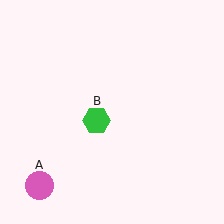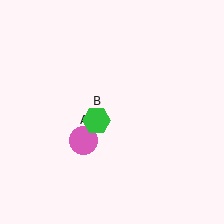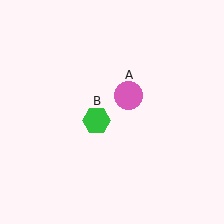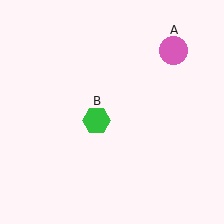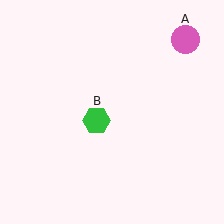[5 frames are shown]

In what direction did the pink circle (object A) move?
The pink circle (object A) moved up and to the right.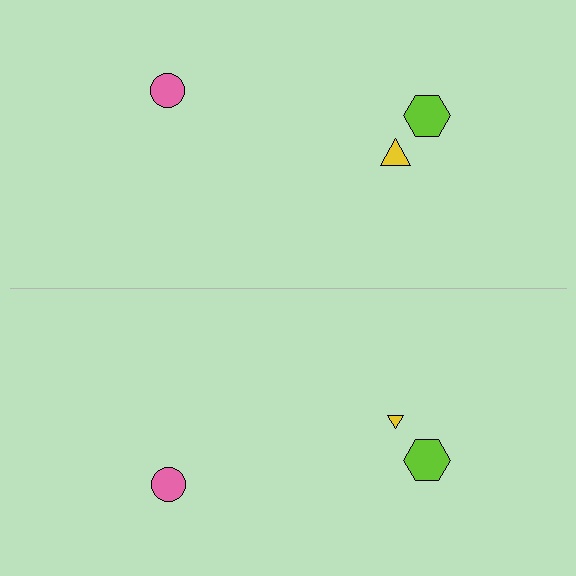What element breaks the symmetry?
The yellow triangle on the bottom side has a different size than its mirror counterpart.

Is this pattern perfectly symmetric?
No, the pattern is not perfectly symmetric. The yellow triangle on the bottom side has a different size than its mirror counterpart.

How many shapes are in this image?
There are 6 shapes in this image.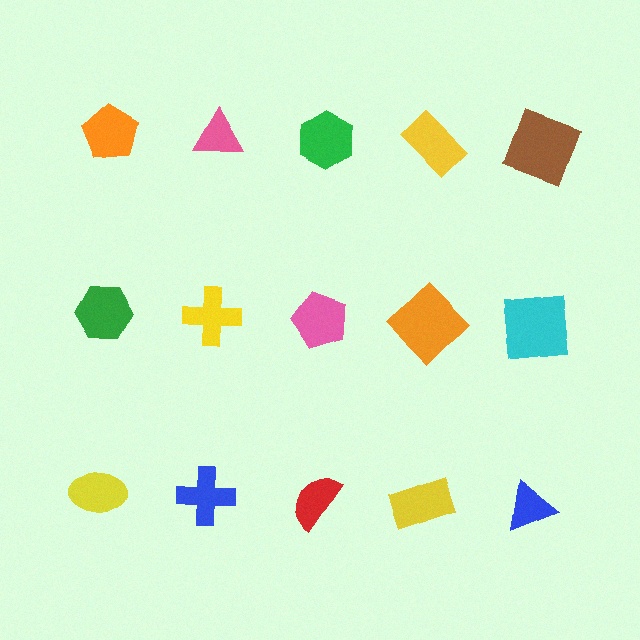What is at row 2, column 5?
A cyan square.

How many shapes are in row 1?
5 shapes.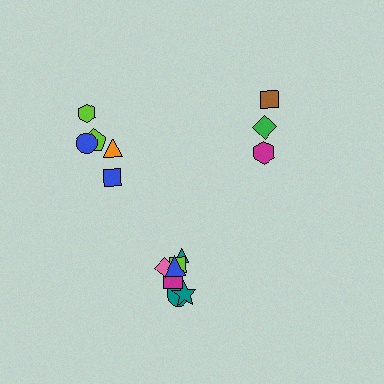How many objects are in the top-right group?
There are 3 objects.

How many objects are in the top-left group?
There are 5 objects.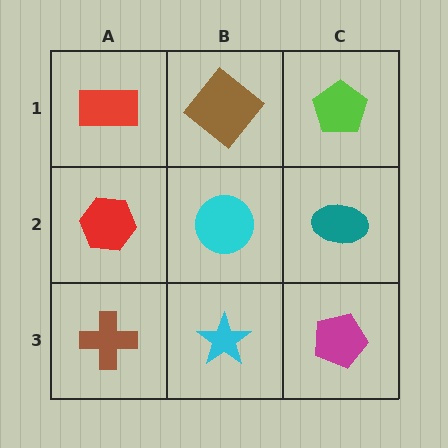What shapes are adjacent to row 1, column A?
A red hexagon (row 2, column A), a brown diamond (row 1, column B).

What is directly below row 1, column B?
A cyan circle.